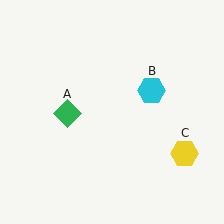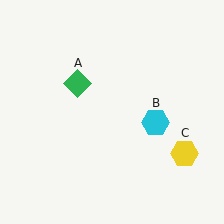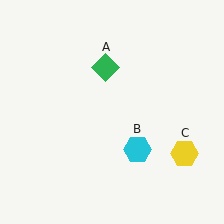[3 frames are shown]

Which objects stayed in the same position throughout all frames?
Yellow hexagon (object C) remained stationary.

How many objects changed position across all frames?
2 objects changed position: green diamond (object A), cyan hexagon (object B).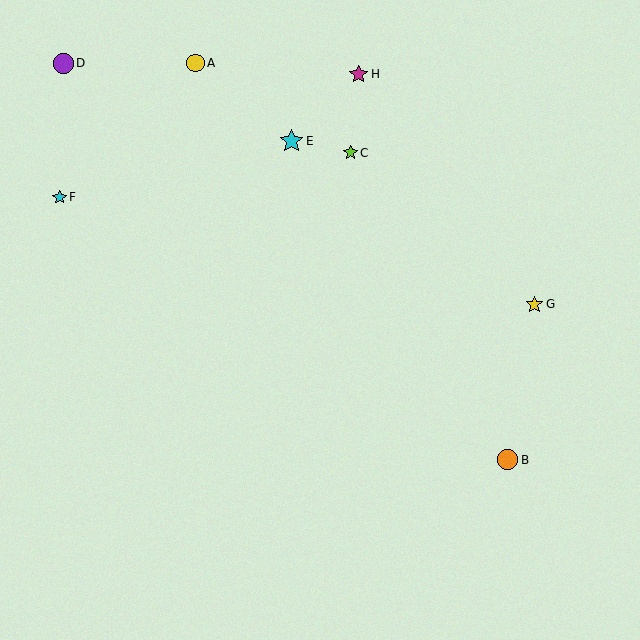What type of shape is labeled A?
Shape A is a yellow circle.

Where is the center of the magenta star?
The center of the magenta star is at (359, 74).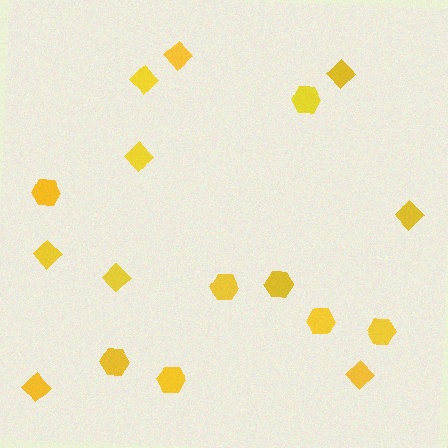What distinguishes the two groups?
There are 2 groups: one group of diamonds (9) and one group of hexagons (8).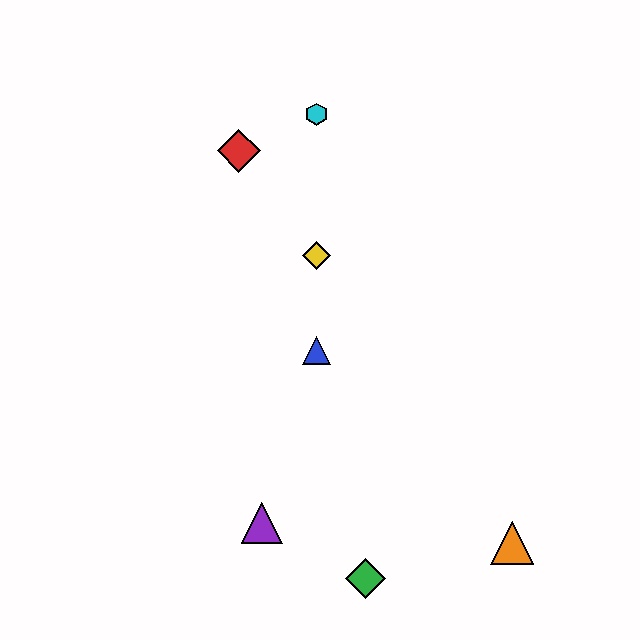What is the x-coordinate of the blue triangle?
The blue triangle is at x≈317.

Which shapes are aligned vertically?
The blue triangle, the yellow diamond, the cyan hexagon are aligned vertically.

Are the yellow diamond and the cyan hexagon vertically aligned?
Yes, both are at x≈317.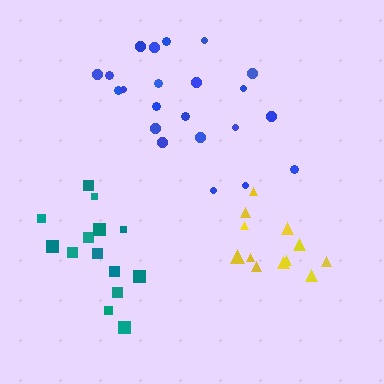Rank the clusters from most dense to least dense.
yellow, teal, blue.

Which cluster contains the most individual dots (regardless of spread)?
Blue (22).